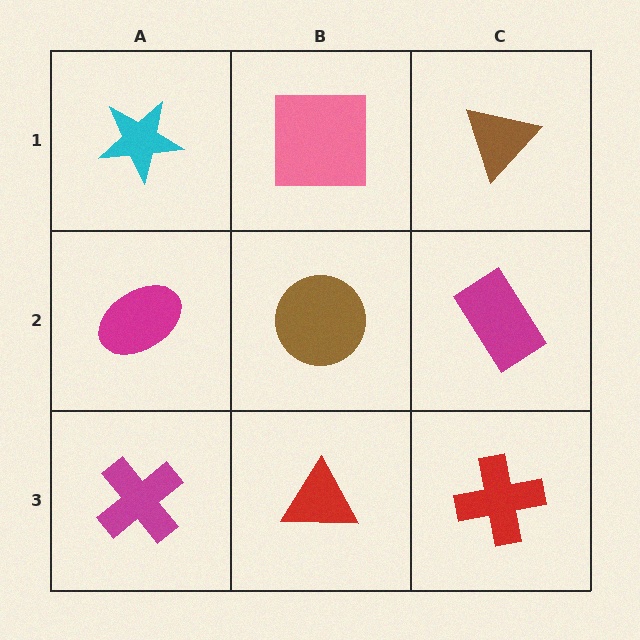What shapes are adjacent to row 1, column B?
A brown circle (row 2, column B), a cyan star (row 1, column A), a brown triangle (row 1, column C).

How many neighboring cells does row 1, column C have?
2.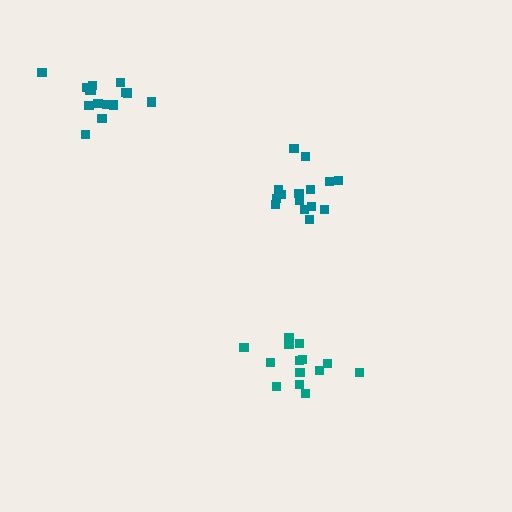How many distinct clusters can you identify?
There are 3 distinct clusters.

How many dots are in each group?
Group 1: 14 dots, Group 2: 15 dots, Group 3: 15 dots (44 total).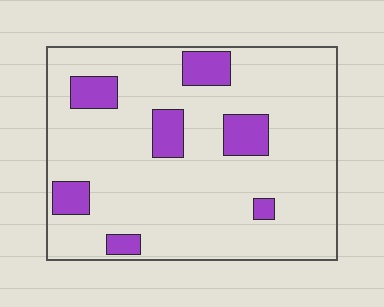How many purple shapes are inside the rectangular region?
7.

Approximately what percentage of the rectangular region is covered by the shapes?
Approximately 15%.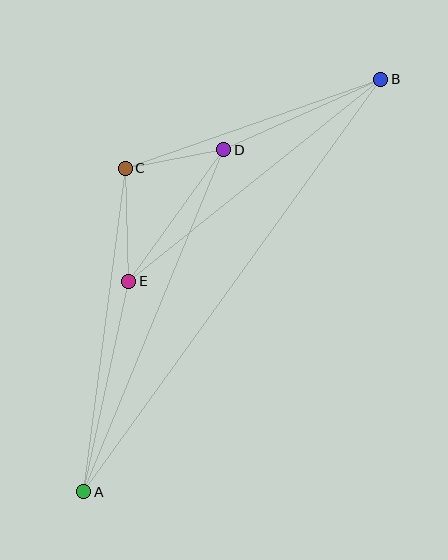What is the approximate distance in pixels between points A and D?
The distance between A and D is approximately 369 pixels.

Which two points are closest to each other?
Points C and D are closest to each other.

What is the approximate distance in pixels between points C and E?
The distance between C and E is approximately 113 pixels.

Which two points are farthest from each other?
Points A and B are farthest from each other.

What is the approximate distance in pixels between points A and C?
The distance between A and C is approximately 326 pixels.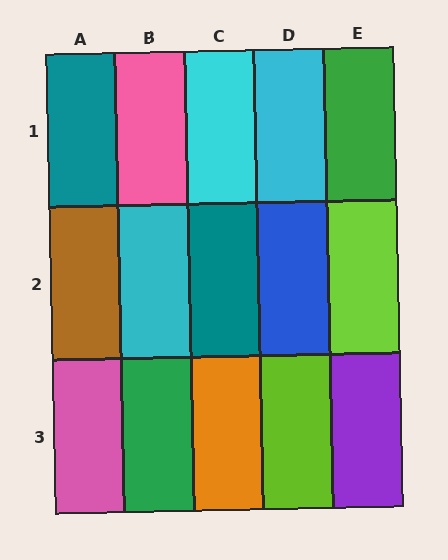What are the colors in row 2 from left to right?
Brown, cyan, teal, blue, lime.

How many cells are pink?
2 cells are pink.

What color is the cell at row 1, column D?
Cyan.